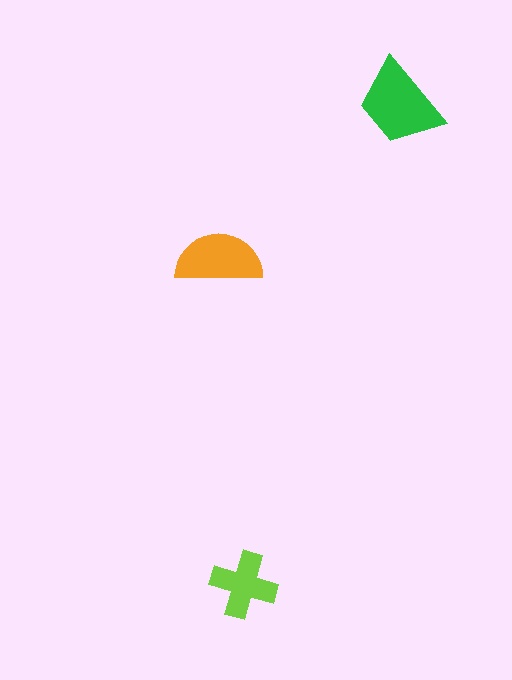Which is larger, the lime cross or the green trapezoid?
The green trapezoid.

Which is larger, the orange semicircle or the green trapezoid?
The green trapezoid.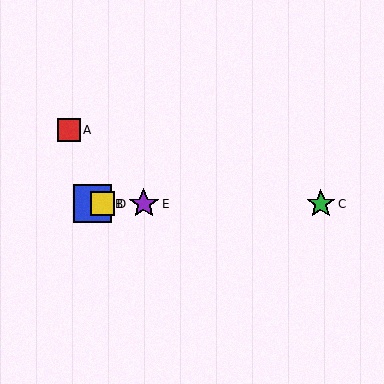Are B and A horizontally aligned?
No, B is at y≈204 and A is at y≈130.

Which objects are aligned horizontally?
Objects B, C, D, E are aligned horizontally.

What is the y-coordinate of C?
Object C is at y≈204.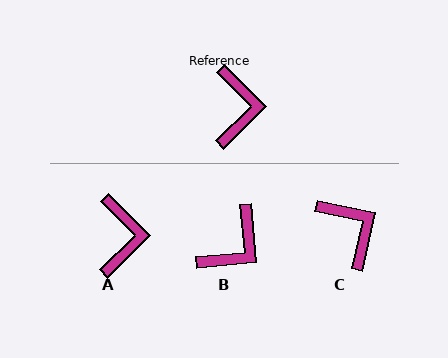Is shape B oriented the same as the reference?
No, it is off by about 40 degrees.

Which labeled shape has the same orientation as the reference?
A.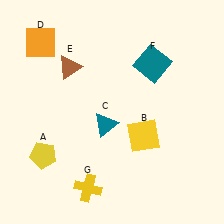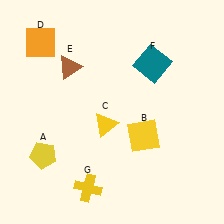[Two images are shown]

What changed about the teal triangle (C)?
In Image 1, C is teal. In Image 2, it changed to yellow.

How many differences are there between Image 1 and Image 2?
There is 1 difference between the two images.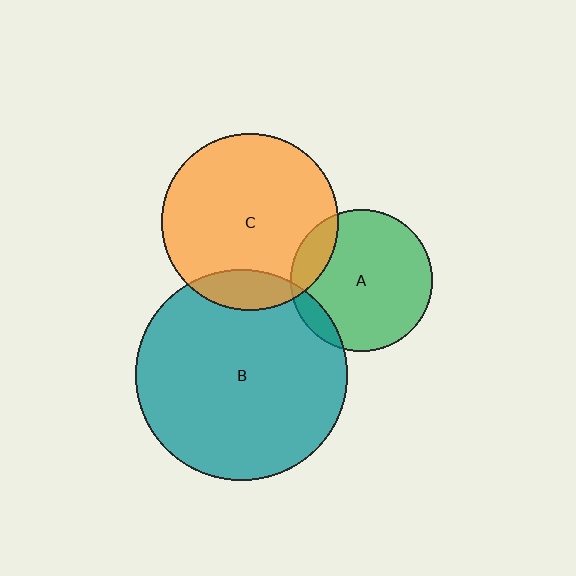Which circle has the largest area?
Circle B (teal).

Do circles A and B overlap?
Yes.